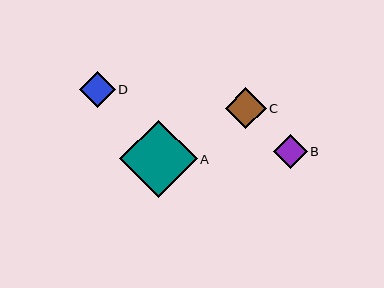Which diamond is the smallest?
Diamond B is the smallest with a size of approximately 33 pixels.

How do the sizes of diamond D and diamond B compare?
Diamond D and diamond B are approximately the same size.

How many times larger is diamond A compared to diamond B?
Diamond A is approximately 2.3 times the size of diamond B.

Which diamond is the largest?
Diamond A is the largest with a size of approximately 78 pixels.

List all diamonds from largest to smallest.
From largest to smallest: A, C, D, B.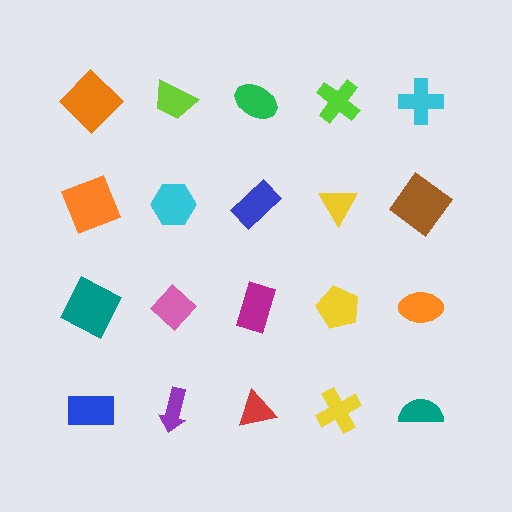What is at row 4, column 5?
A teal semicircle.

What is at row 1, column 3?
A green ellipse.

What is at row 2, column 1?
An orange square.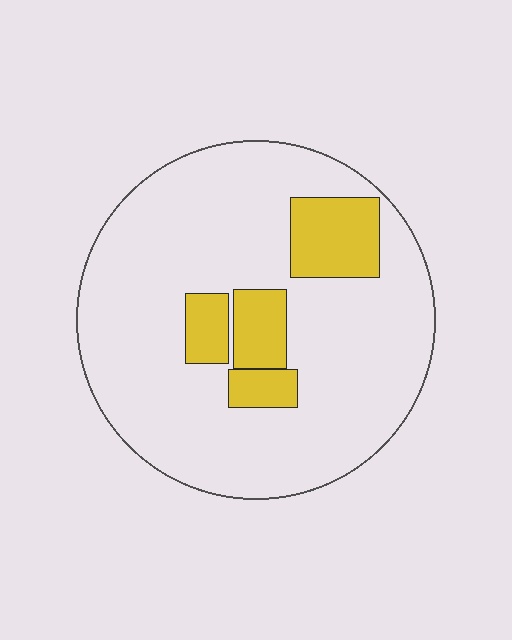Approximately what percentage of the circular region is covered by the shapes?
Approximately 15%.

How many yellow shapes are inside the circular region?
4.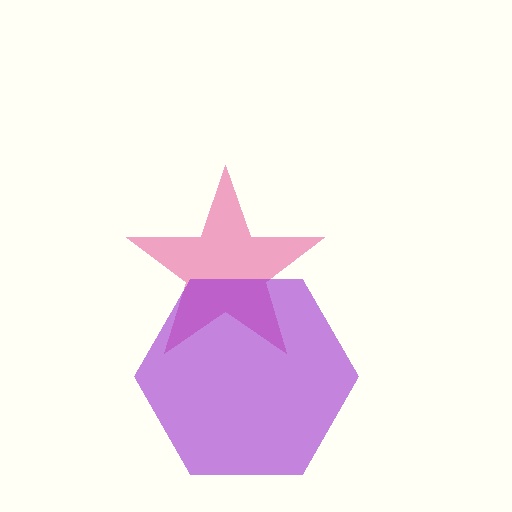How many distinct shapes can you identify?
There are 2 distinct shapes: a pink star, a purple hexagon.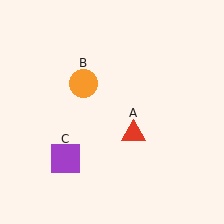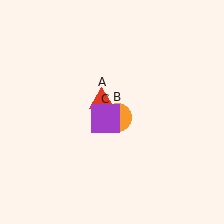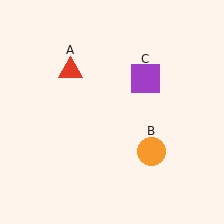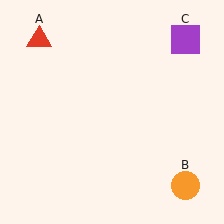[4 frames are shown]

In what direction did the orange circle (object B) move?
The orange circle (object B) moved down and to the right.